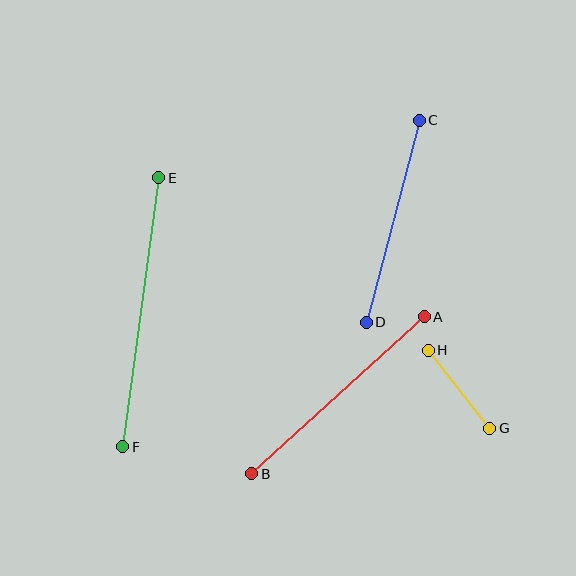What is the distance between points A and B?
The distance is approximately 233 pixels.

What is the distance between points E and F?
The distance is approximately 271 pixels.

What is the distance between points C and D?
The distance is approximately 209 pixels.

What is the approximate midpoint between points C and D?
The midpoint is at approximately (393, 221) pixels.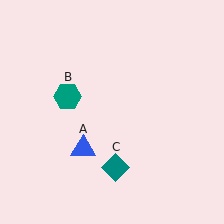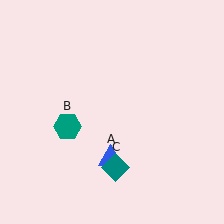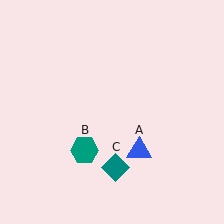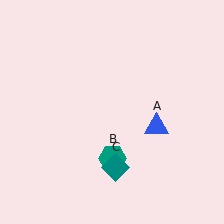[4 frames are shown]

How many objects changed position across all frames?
2 objects changed position: blue triangle (object A), teal hexagon (object B).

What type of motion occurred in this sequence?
The blue triangle (object A), teal hexagon (object B) rotated counterclockwise around the center of the scene.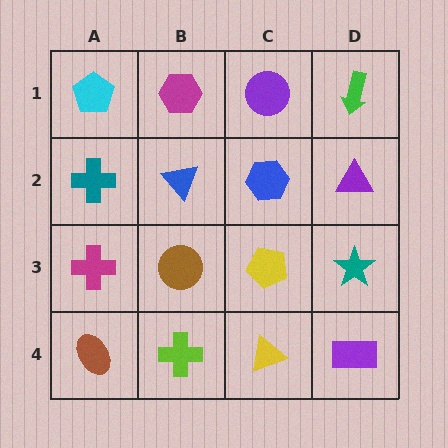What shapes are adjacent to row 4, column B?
A brown circle (row 3, column B), a brown ellipse (row 4, column A), a yellow triangle (row 4, column C).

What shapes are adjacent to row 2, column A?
A cyan pentagon (row 1, column A), a magenta cross (row 3, column A), a blue triangle (row 2, column B).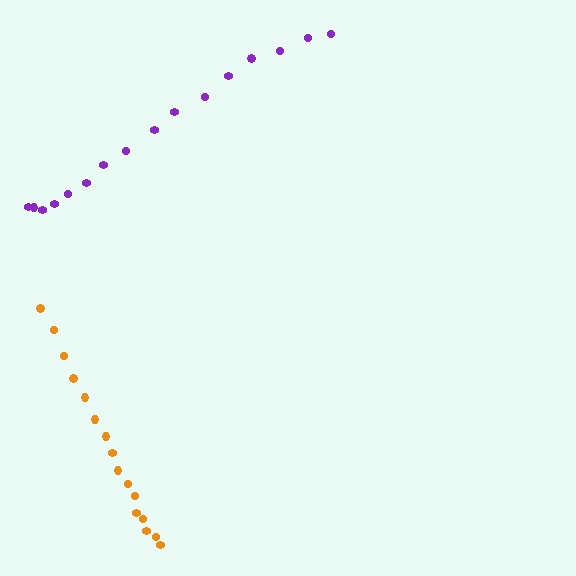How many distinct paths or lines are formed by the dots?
There are 2 distinct paths.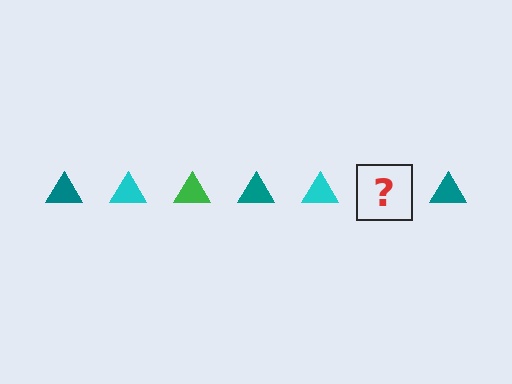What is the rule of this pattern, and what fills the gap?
The rule is that the pattern cycles through teal, cyan, green triangles. The gap should be filled with a green triangle.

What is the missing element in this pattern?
The missing element is a green triangle.